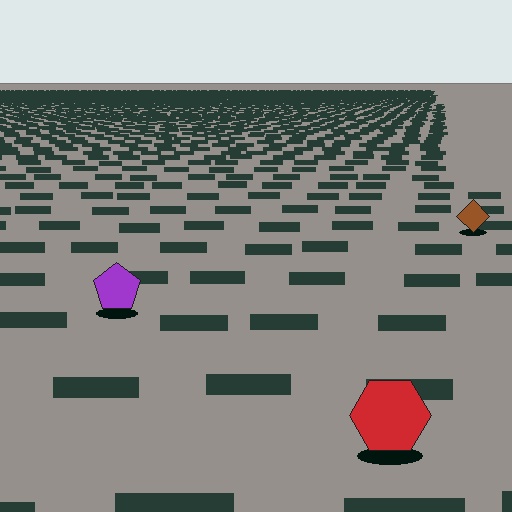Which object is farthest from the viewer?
The brown diamond is farthest from the viewer. It appears smaller and the ground texture around it is denser.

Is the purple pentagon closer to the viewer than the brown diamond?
Yes. The purple pentagon is closer — you can tell from the texture gradient: the ground texture is coarser near it.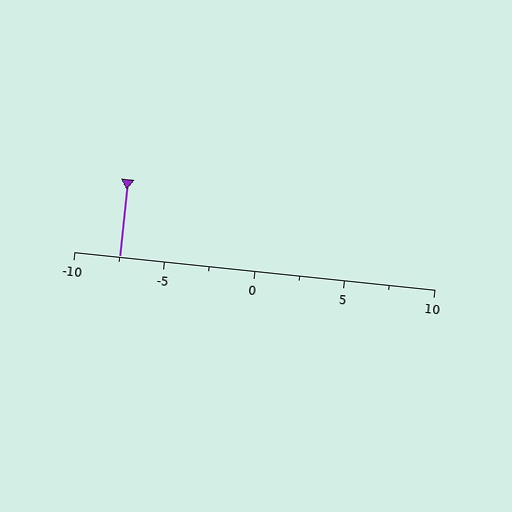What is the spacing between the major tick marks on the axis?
The major ticks are spaced 5 apart.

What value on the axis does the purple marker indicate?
The marker indicates approximately -7.5.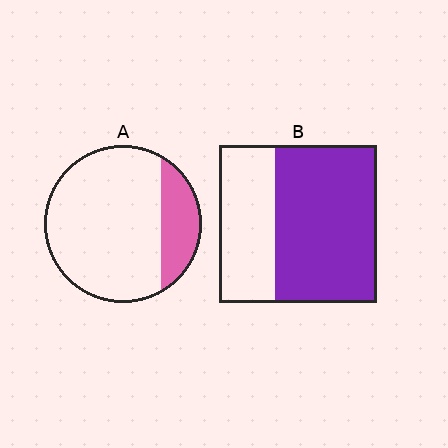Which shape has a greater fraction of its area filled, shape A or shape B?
Shape B.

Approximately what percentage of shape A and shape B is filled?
A is approximately 20% and B is approximately 65%.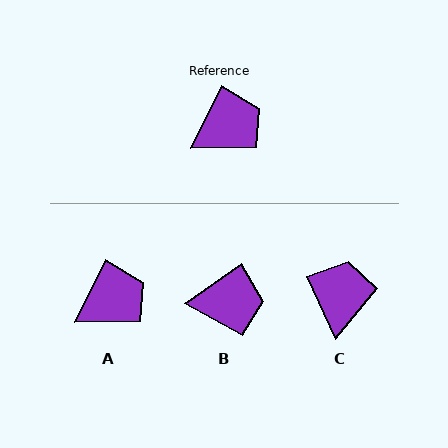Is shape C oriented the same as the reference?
No, it is off by about 51 degrees.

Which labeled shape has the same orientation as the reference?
A.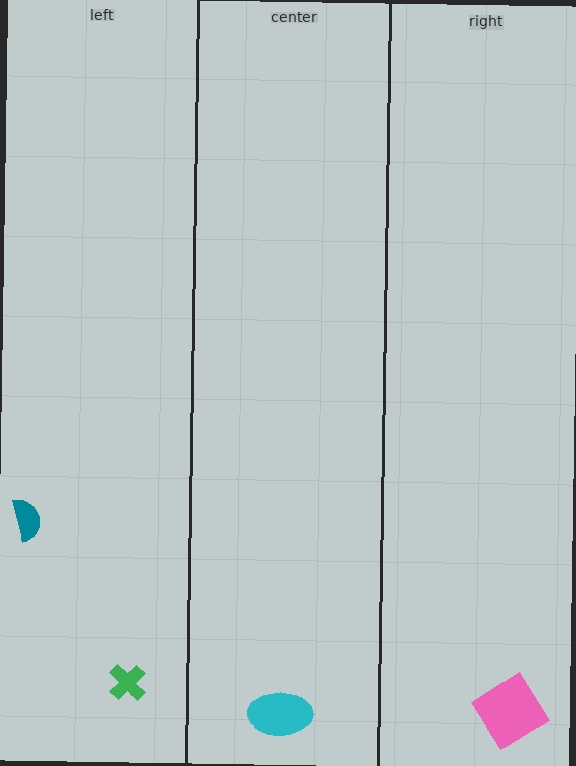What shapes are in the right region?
The pink diamond.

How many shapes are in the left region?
2.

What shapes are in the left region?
The green cross, the teal semicircle.